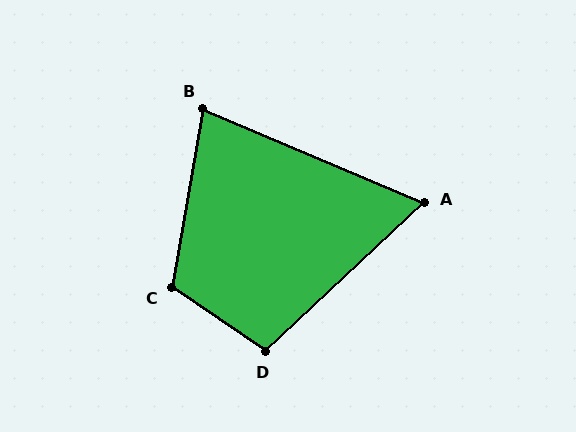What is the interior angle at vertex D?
Approximately 103 degrees (obtuse).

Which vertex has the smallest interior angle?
A, at approximately 66 degrees.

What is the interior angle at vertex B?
Approximately 77 degrees (acute).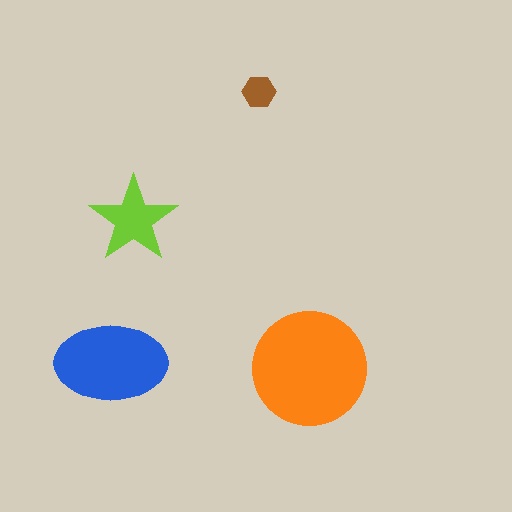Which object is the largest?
The orange circle.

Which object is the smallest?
The brown hexagon.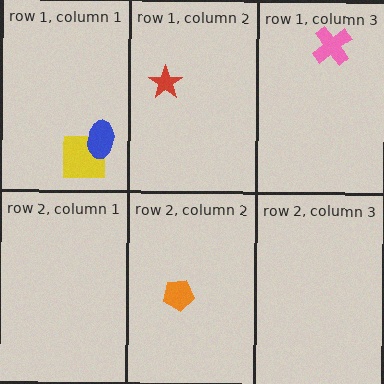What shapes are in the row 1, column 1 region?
The yellow square, the blue ellipse.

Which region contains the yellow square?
The row 1, column 1 region.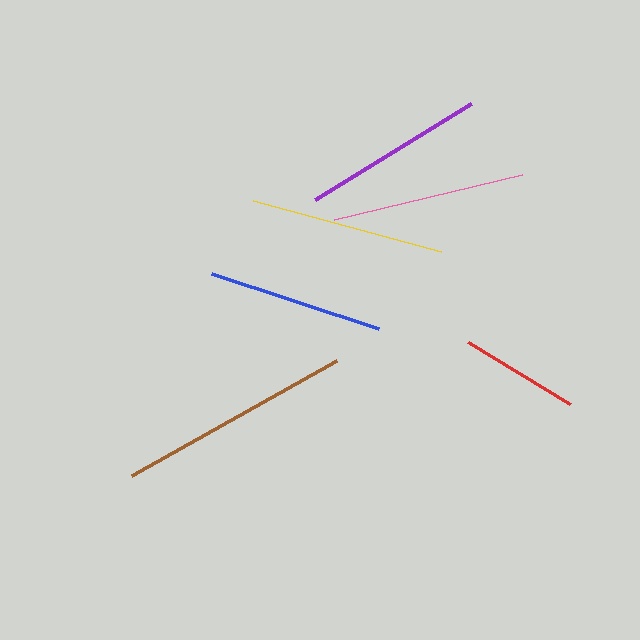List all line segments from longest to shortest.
From longest to shortest: brown, yellow, pink, purple, blue, red.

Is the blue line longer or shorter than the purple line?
The purple line is longer than the blue line.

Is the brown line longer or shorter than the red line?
The brown line is longer than the red line.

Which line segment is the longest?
The brown line is the longest at approximately 235 pixels.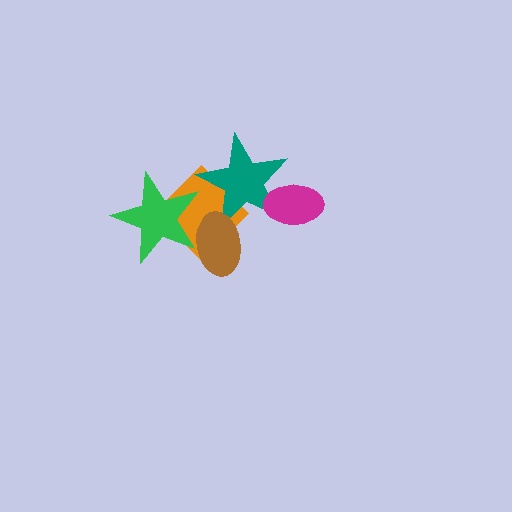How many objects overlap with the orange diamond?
3 objects overlap with the orange diamond.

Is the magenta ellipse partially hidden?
No, no other shape covers it.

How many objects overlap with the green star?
2 objects overlap with the green star.